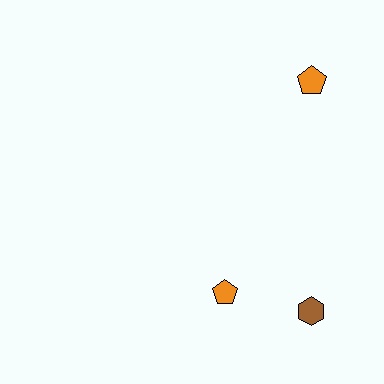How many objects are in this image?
There are 3 objects.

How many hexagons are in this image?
There is 1 hexagon.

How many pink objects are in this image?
There are no pink objects.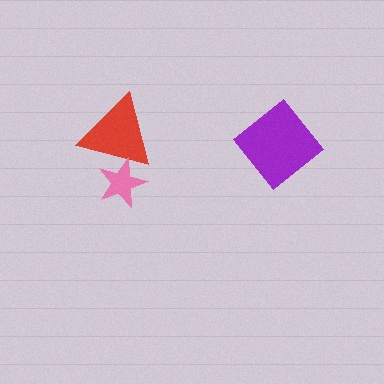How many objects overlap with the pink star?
1 object overlaps with the pink star.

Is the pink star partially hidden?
No, no other shape covers it.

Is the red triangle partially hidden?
Yes, it is partially covered by another shape.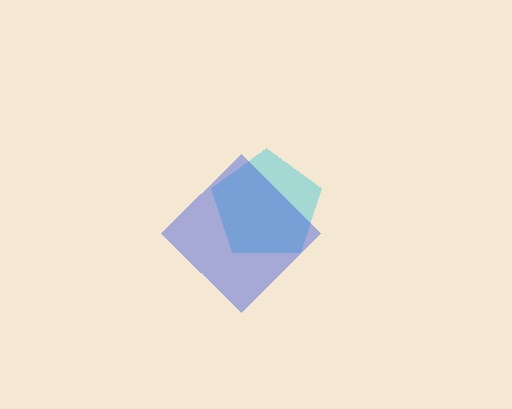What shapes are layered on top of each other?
The layered shapes are: a cyan pentagon, a blue diamond.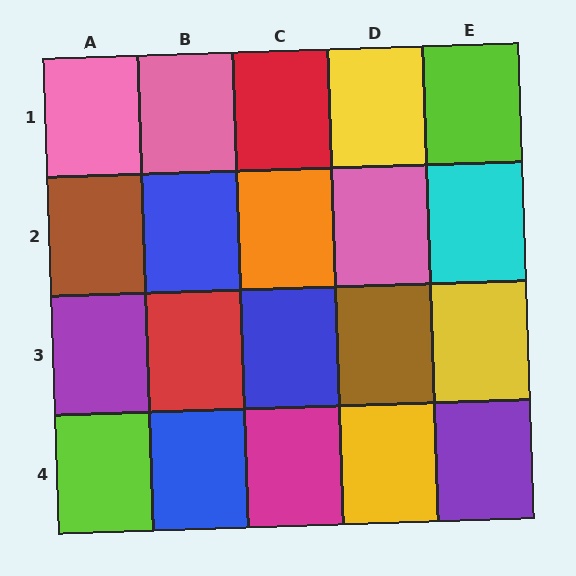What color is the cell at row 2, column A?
Brown.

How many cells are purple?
2 cells are purple.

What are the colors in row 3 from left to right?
Purple, red, blue, brown, yellow.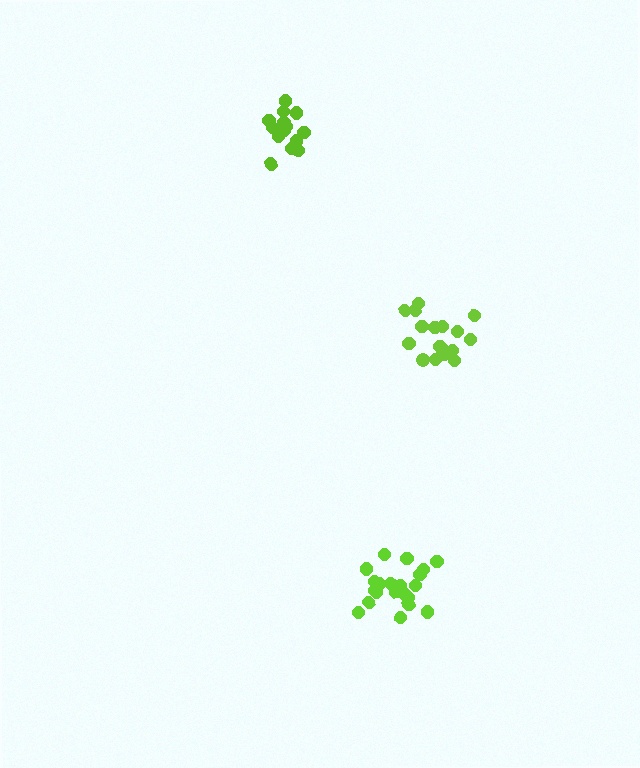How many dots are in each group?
Group 1: 15 dots, Group 2: 19 dots, Group 3: 21 dots (55 total).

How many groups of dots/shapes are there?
There are 3 groups.